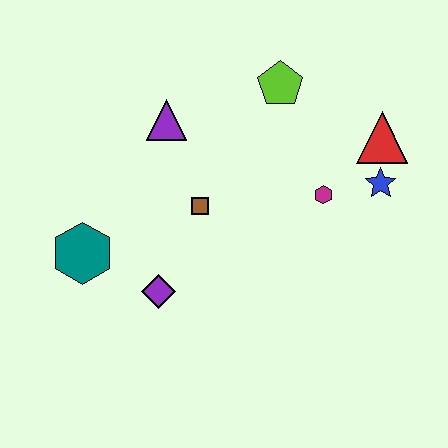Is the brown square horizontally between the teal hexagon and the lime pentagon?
Yes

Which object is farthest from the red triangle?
The teal hexagon is farthest from the red triangle.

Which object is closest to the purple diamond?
The teal hexagon is closest to the purple diamond.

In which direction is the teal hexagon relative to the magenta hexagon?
The teal hexagon is to the left of the magenta hexagon.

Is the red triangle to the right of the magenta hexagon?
Yes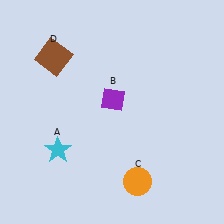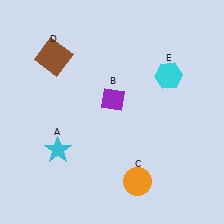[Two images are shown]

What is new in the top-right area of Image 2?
A cyan hexagon (E) was added in the top-right area of Image 2.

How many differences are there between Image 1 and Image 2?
There is 1 difference between the two images.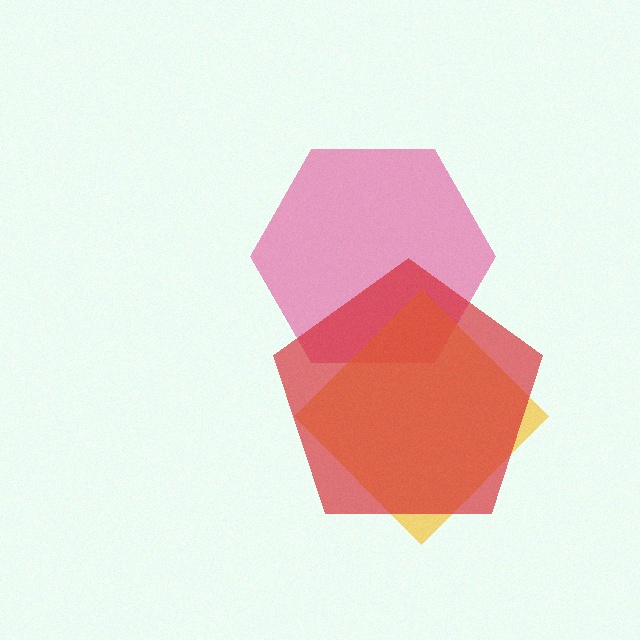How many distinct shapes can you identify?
There are 3 distinct shapes: a pink hexagon, a yellow diamond, a red pentagon.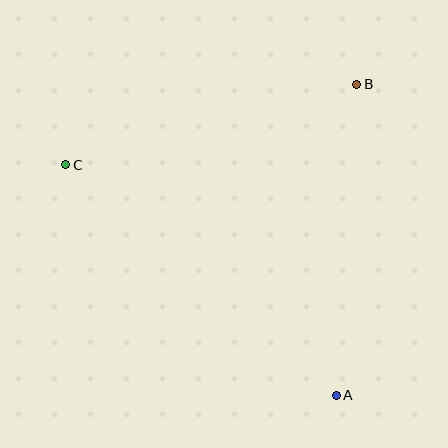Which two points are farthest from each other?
Points A and C are farthest from each other.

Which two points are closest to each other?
Points B and C are closest to each other.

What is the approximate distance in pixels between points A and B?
The distance between A and B is approximately 311 pixels.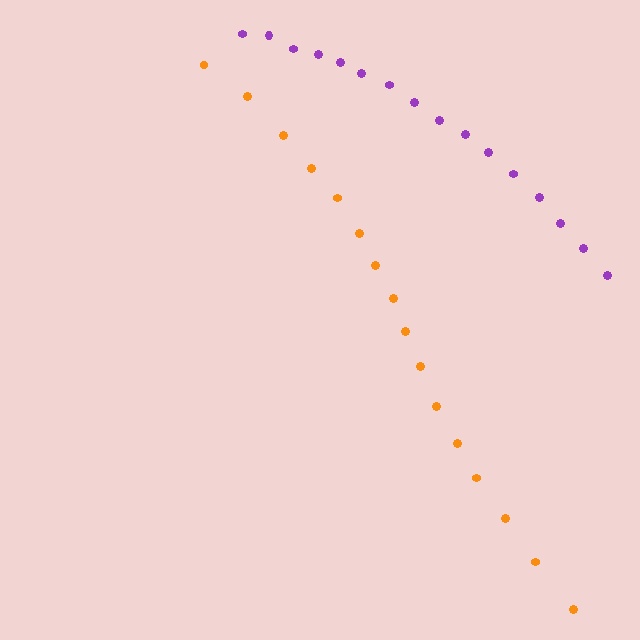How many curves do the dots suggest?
There are 2 distinct paths.